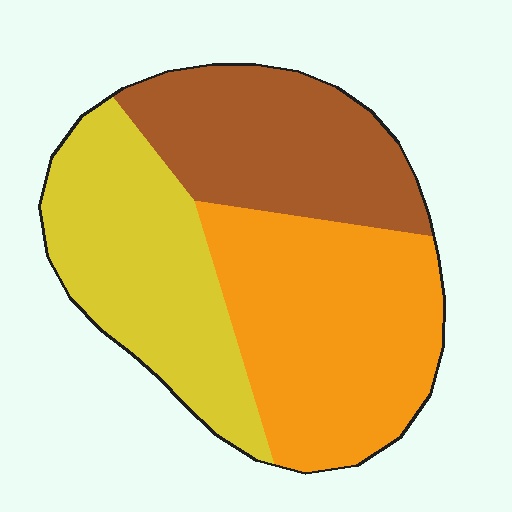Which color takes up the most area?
Orange, at roughly 40%.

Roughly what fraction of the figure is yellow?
Yellow takes up about one third (1/3) of the figure.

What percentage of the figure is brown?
Brown covers around 30% of the figure.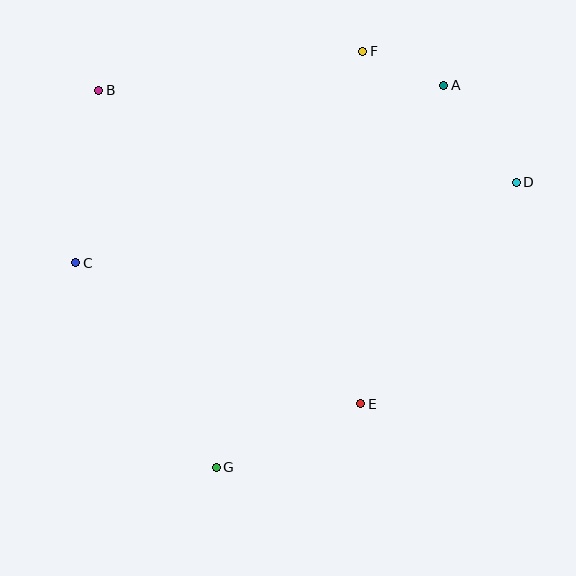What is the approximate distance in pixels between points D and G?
The distance between D and G is approximately 414 pixels.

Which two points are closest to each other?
Points A and F are closest to each other.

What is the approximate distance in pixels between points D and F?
The distance between D and F is approximately 202 pixels.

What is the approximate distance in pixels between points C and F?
The distance between C and F is approximately 356 pixels.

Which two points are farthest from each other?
Points C and D are farthest from each other.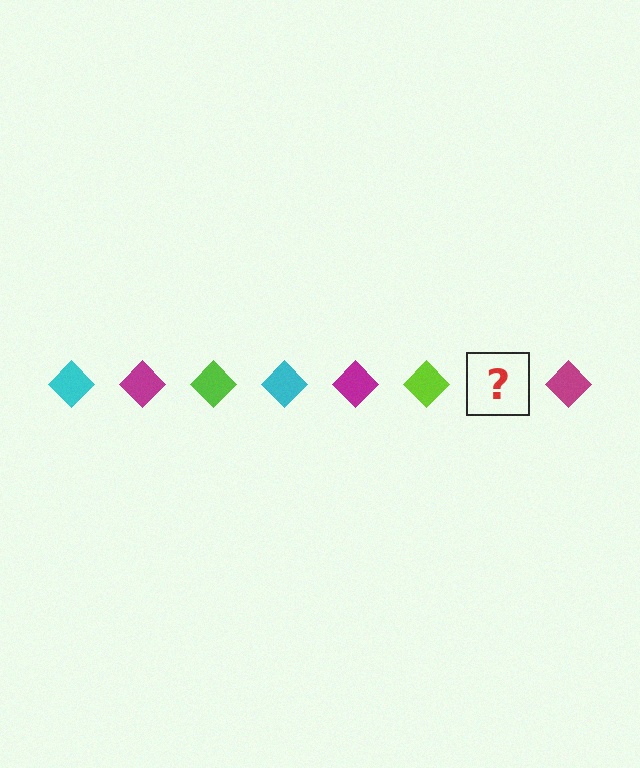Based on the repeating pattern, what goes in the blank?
The blank should be a cyan diamond.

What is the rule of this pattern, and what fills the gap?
The rule is that the pattern cycles through cyan, magenta, lime diamonds. The gap should be filled with a cyan diamond.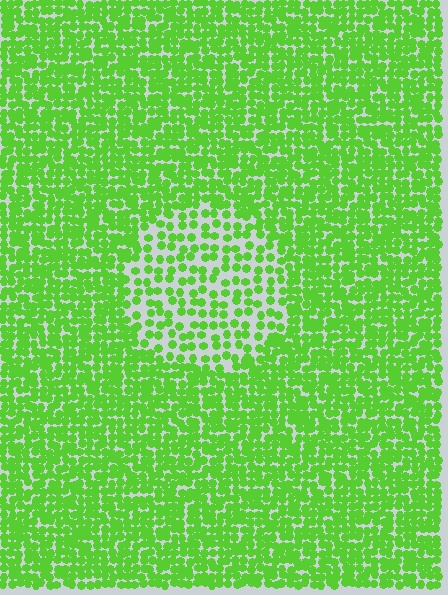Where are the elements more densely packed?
The elements are more densely packed outside the circle boundary.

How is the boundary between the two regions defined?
The boundary is defined by a change in element density (approximately 2.0x ratio). All elements are the same color, size, and shape.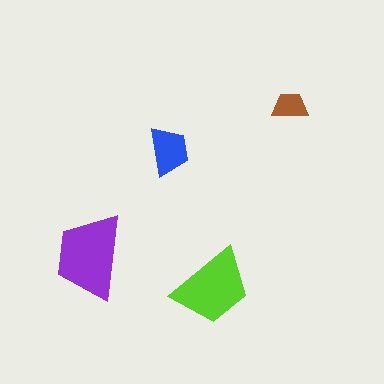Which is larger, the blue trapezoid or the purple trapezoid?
The purple one.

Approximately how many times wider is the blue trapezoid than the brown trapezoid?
About 1.5 times wider.